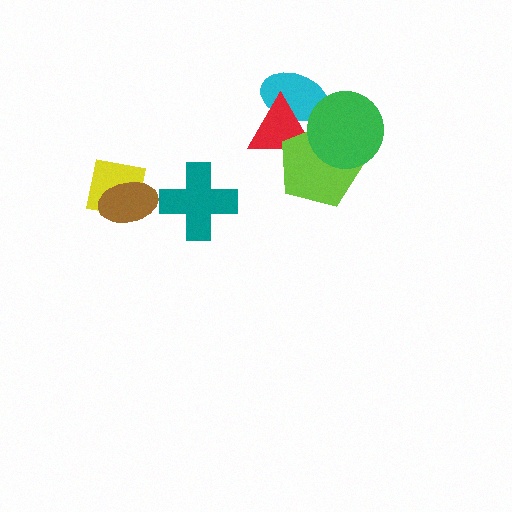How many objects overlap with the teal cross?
0 objects overlap with the teal cross.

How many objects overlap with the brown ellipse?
1 object overlaps with the brown ellipse.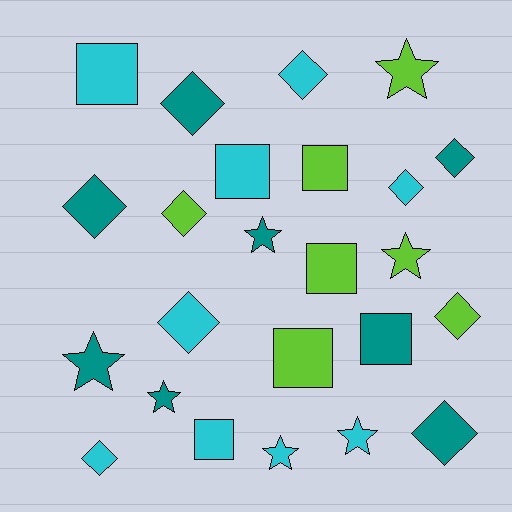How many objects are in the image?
There are 24 objects.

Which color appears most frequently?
Cyan, with 9 objects.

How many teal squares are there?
There is 1 teal square.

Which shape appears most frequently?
Diamond, with 10 objects.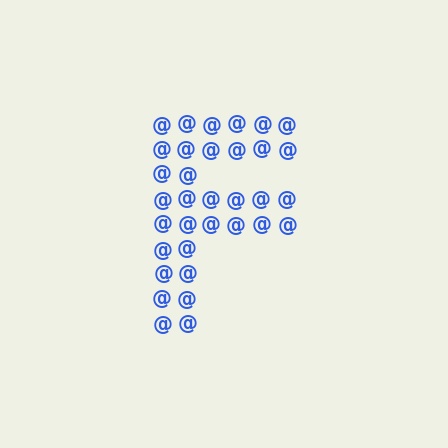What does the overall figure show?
The overall figure shows the letter F.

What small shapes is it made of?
It is made of small at signs.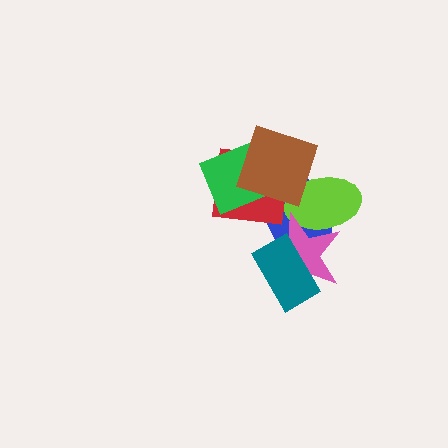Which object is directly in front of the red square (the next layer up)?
The green square is directly in front of the red square.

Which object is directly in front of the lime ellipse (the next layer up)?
The pink star is directly in front of the lime ellipse.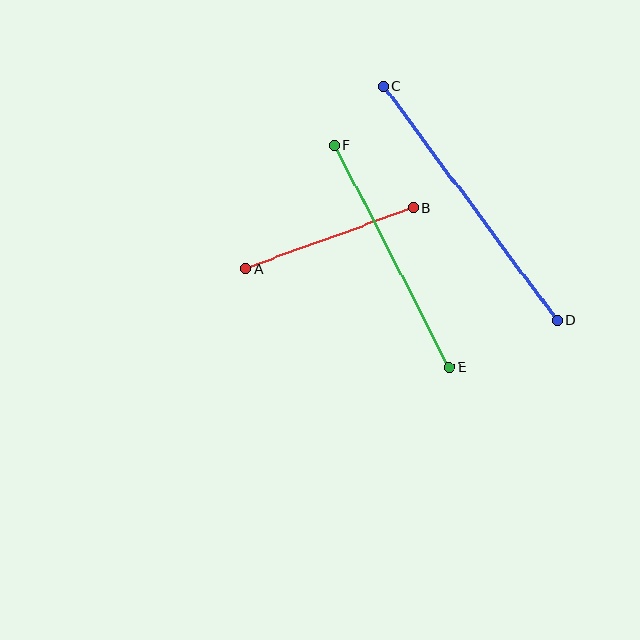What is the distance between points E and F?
The distance is approximately 250 pixels.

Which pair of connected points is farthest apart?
Points C and D are farthest apart.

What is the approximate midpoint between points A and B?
The midpoint is at approximately (330, 238) pixels.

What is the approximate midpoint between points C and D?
The midpoint is at approximately (470, 204) pixels.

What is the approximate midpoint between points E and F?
The midpoint is at approximately (392, 256) pixels.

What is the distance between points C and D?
The distance is approximately 291 pixels.